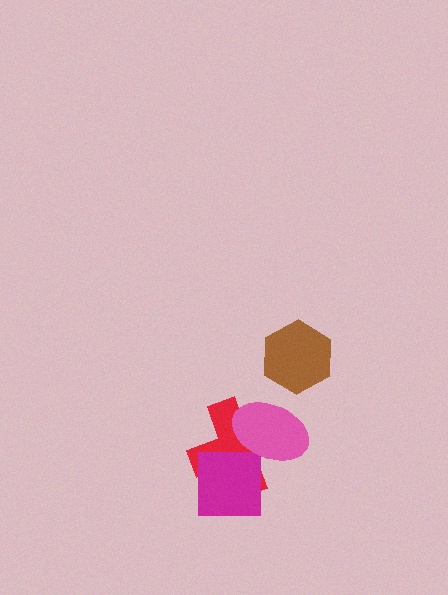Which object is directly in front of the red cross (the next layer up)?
The magenta square is directly in front of the red cross.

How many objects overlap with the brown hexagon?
0 objects overlap with the brown hexagon.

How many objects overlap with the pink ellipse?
1 object overlaps with the pink ellipse.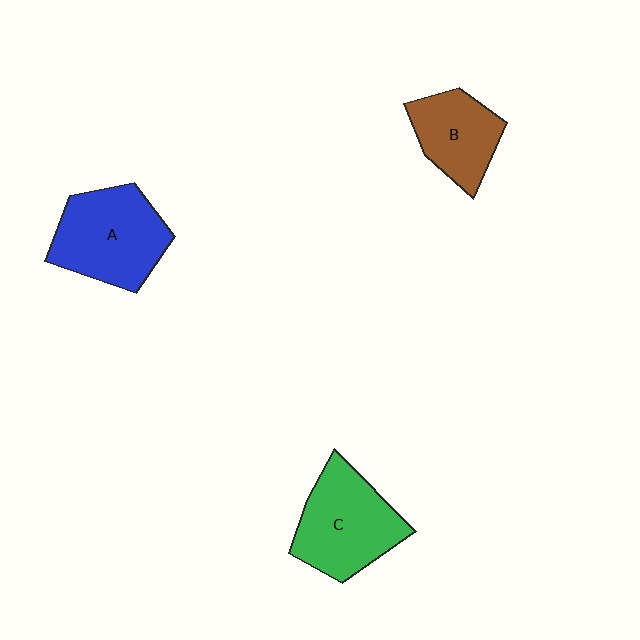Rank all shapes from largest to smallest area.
From largest to smallest: A (blue), C (green), B (brown).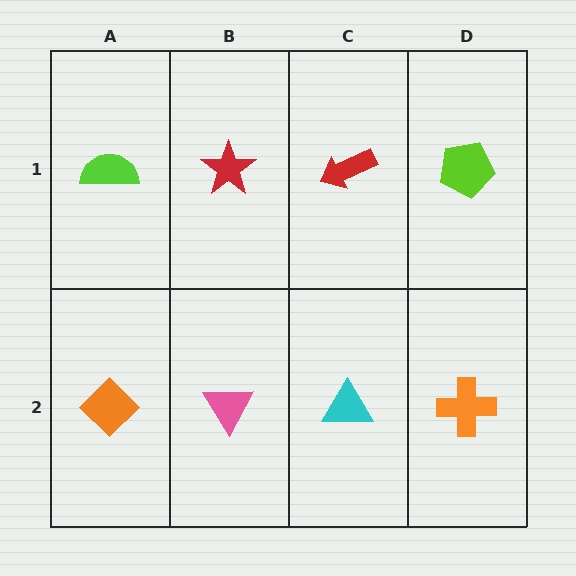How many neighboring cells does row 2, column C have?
3.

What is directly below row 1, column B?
A pink triangle.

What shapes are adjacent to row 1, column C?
A cyan triangle (row 2, column C), a red star (row 1, column B), a lime pentagon (row 1, column D).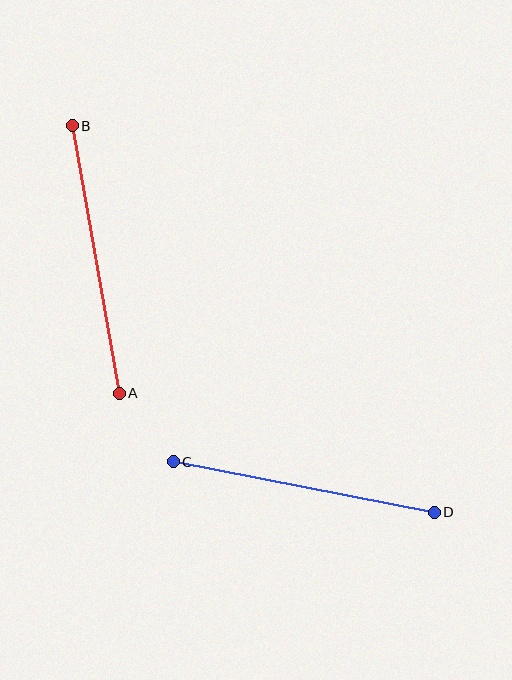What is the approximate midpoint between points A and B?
The midpoint is at approximately (96, 260) pixels.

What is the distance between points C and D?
The distance is approximately 266 pixels.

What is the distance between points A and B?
The distance is approximately 271 pixels.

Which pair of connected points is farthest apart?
Points A and B are farthest apart.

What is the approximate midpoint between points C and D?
The midpoint is at approximately (304, 487) pixels.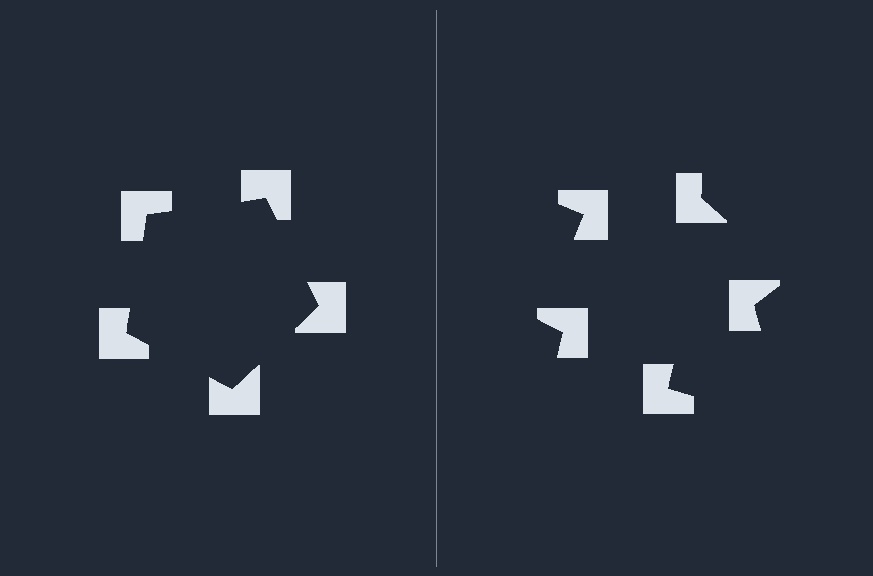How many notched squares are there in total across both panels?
10 — 5 on each side.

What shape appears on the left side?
An illusory pentagon.